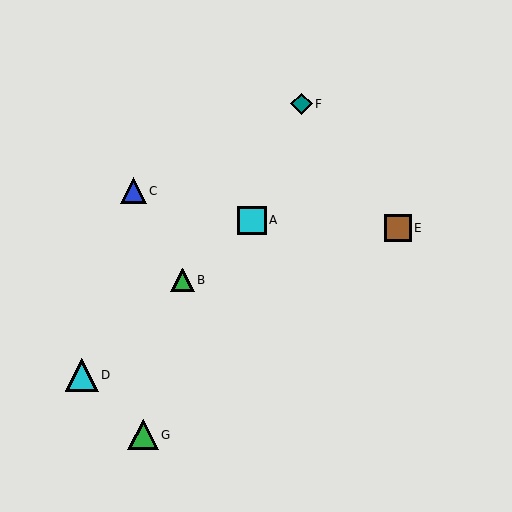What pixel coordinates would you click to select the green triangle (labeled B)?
Click at (183, 280) to select the green triangle B.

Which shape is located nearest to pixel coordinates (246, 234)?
The cyan square (labeled A) at (252, 220) is nearest to that location.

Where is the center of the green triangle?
The center of the green triangle is at (183, 280).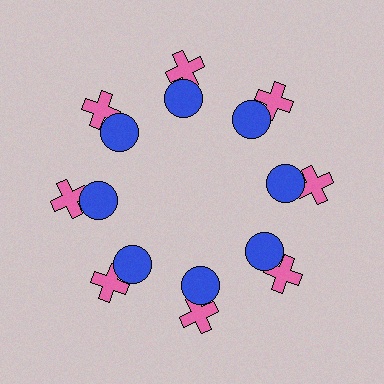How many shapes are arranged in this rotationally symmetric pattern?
There are 16 shapes, arranged in 8 groups of 2.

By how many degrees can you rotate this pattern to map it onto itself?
The pattern maps onto itself every 45 degrees of rotation.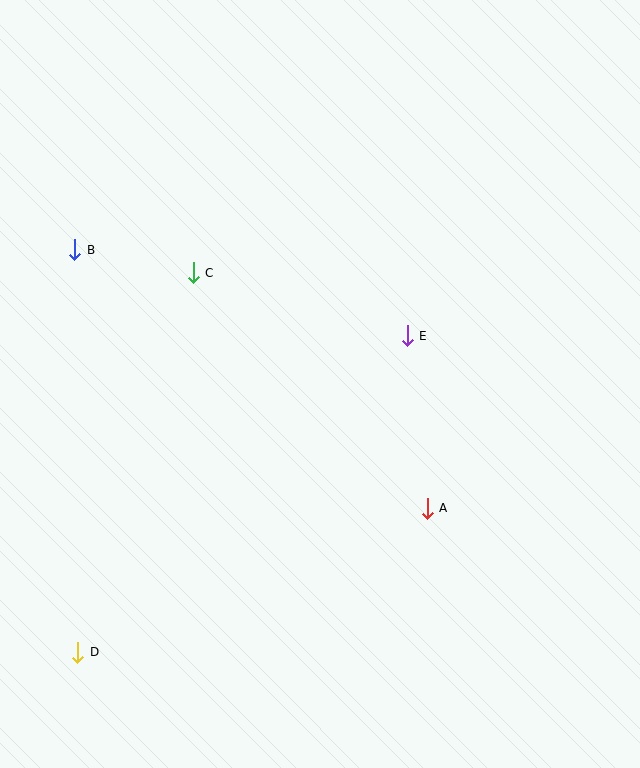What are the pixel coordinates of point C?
Point C is at (193, 273).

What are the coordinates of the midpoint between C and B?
The midpoint between C and B is at (134, 261).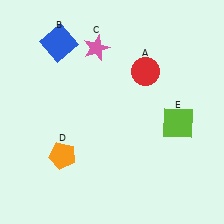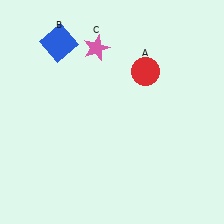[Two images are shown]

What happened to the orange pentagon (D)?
The orange pentagon (D) was removed in Image 2. It was in the bottom-left area of Image 1.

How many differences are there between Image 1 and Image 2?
There are 2 differences between the two images.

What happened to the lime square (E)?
The lime square (E) was removed in Image 2. It was in the bottom-right area of Image 1.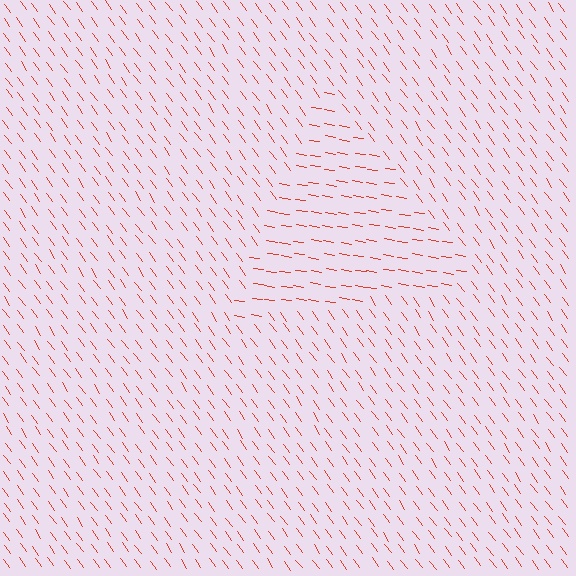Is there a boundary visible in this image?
Yes, there is a texture boundary formed by a change in line orientation.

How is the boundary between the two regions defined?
The boundary is defined purely by a change in line orientation (approximately 45 degrees difference). All lines are the same color and thickness.